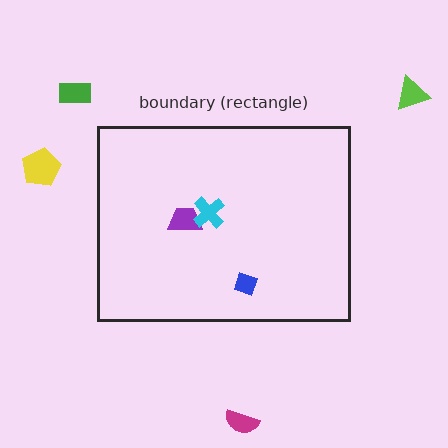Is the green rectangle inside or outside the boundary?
Outside.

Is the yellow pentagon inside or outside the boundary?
Outside.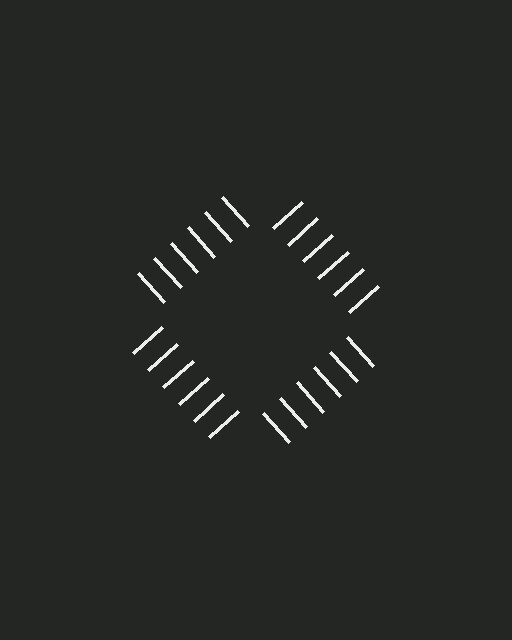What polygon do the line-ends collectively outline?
An illusory square — the line segments terminate on its edges but no continuous stroke is drawn.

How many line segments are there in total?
24 — 6 along each of the 4 edges.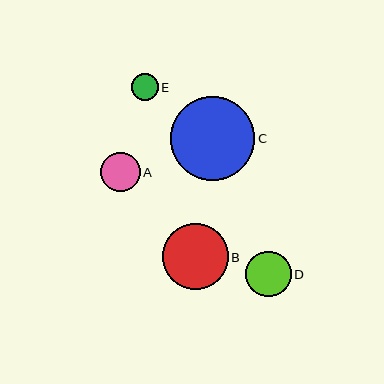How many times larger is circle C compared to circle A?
Circle C is approximately 2.1 times the size of circle A.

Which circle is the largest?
Circle C is the largest with a size of approximately 84 pixels.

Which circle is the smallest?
Circle E is the smallest with a size of approximately 27 pixels.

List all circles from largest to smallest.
From largest to smallest: C, B, D, A, E.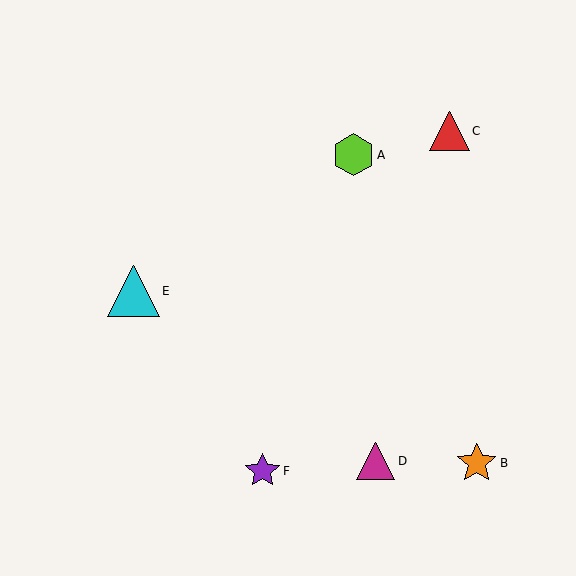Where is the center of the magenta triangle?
The center of the magenta triangle is at (376, 461).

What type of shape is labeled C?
Shape C is a red triangle.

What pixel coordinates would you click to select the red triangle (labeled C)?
Click at (450, 131) to select the red triangle C.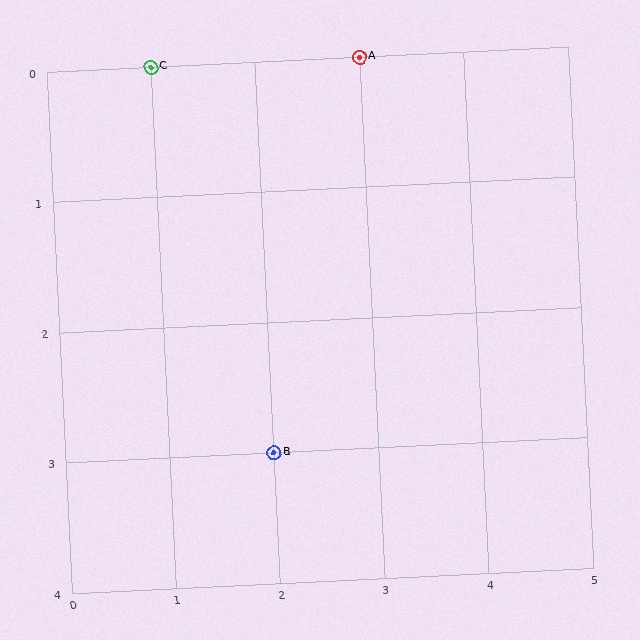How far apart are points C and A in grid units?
Points C and A are 2 columns apart.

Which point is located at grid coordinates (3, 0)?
Point A is at (3, 0).